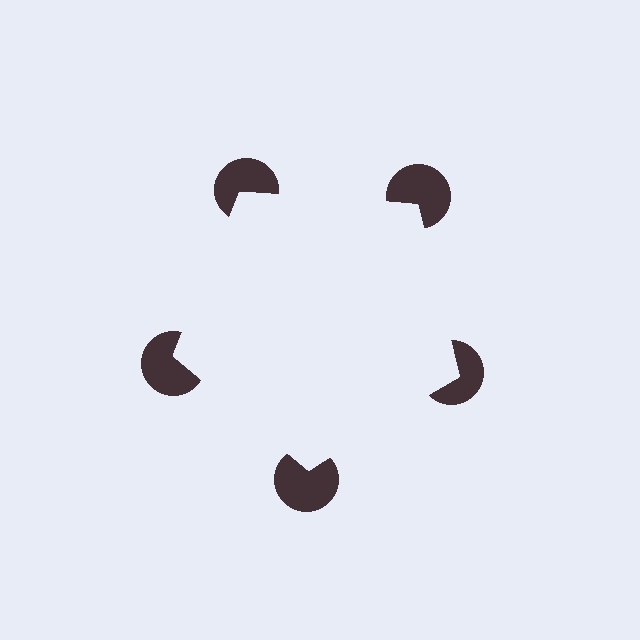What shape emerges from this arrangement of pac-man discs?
An illusory pentagon — its edges are inferred from the aligned wedge cuts in the pac-man discs, not physically drawn.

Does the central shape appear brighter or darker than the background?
It typically appears slightly brighter than the background, even though no actual brightness change is drawn.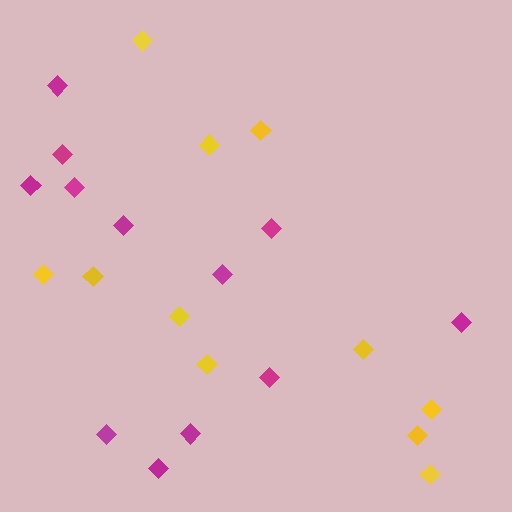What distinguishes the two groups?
There are 2 groups: one group of yellow diamonds (11) and one group of magenta diamonds (12).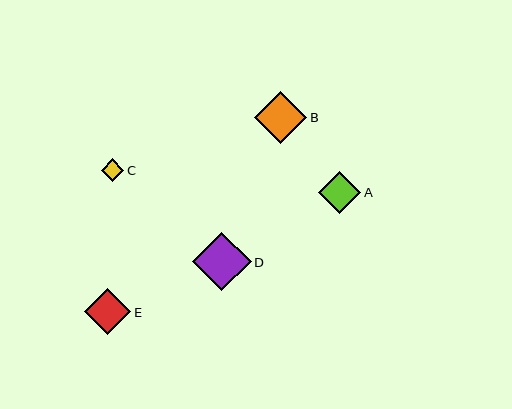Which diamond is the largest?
Diamond D is the largest with a size of approximately 59 pixels.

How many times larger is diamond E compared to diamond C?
Diamond E is approximately 2.1 times the size of diamond C.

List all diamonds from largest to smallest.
From largest to smallest: D, B, E, A, C.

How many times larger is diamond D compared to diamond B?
Diamond D is approximately 1.1 times the size of diamond B.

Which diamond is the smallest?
Diamond C is the smallest with a size of approximately 22 pixels.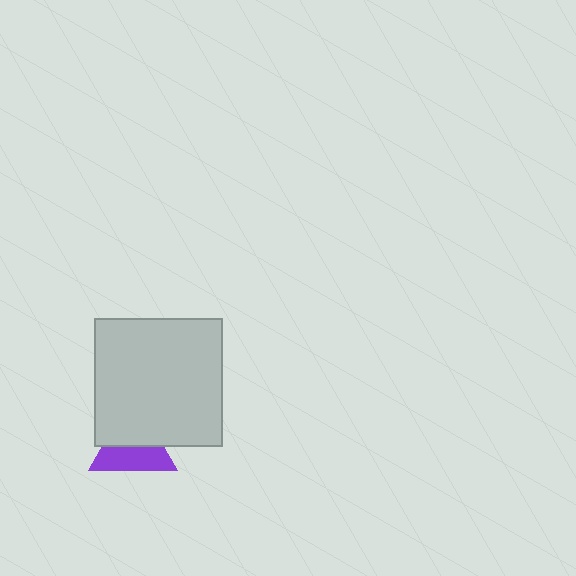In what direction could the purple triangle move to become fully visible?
The purple triangle could move down. That would shift it out from behind the light gray square entirely.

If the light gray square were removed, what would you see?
You would see the complete purple triangle.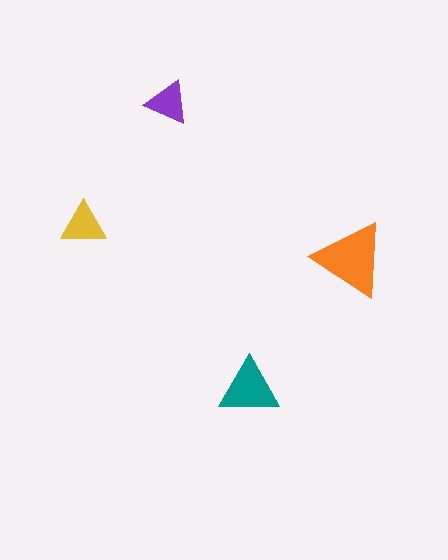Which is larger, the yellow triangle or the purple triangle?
The yellow one.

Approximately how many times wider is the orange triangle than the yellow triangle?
About 1.5 times wider.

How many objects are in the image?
There are 4 objects in the image.